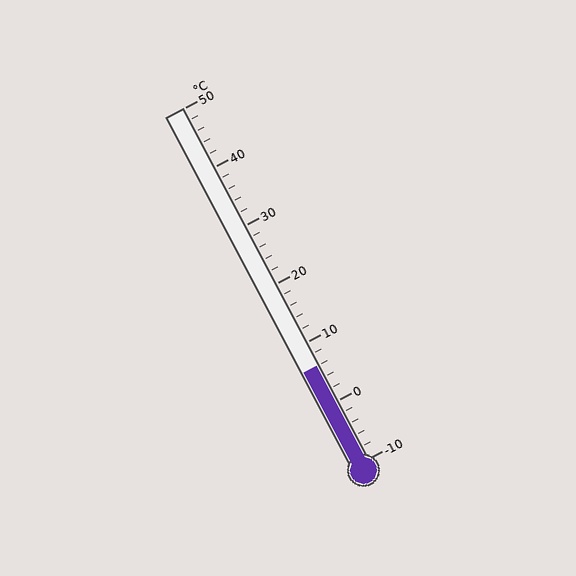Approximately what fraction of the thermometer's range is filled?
The thermometer is filled to approximately 25% of its range.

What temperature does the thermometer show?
The thermometer shows approximately 6°C.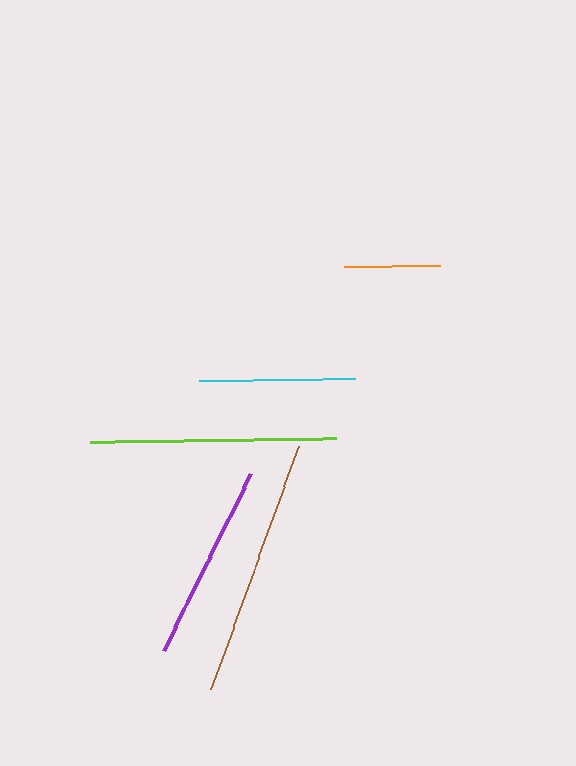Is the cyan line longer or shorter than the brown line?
The brown line is longer than the cyan line.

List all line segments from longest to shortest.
From longest to shortest: brown, lime, purple, cyan, orange.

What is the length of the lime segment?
The lime segment is approximately 246 pixels long.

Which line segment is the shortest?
The orange line is the shortest at approximately 96 pixels.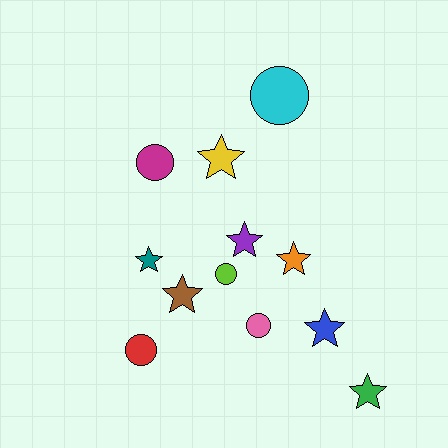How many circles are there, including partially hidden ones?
There are 5 circles.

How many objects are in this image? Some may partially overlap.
There are 12 objects.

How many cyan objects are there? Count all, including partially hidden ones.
There is 1 cyan object.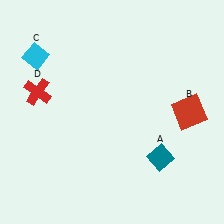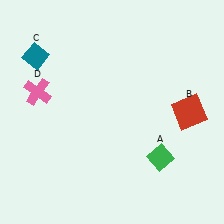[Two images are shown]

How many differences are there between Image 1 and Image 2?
There are 3 differences between the two images.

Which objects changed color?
A changed from teal to green. C changed from cyan to teal. D changed from red to pink.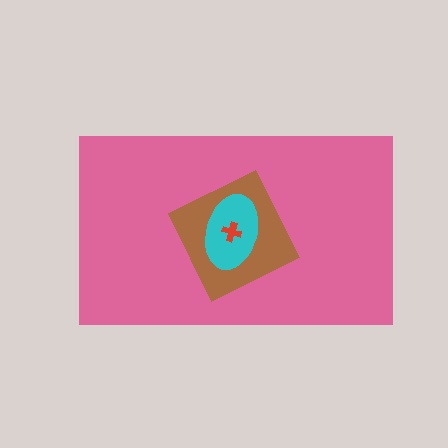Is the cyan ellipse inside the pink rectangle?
Yes.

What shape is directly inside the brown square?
The cyan ellipse.